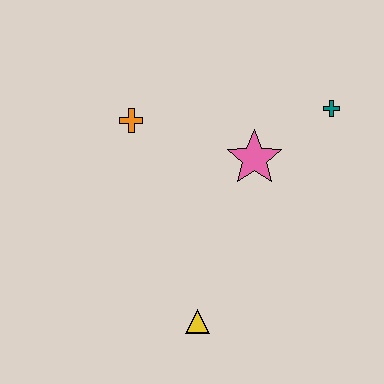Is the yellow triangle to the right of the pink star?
No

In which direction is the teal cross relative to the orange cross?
The teal cross is to the right of the orange cross.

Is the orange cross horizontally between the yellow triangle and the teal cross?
No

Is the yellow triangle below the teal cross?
Yes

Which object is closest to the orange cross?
The pink star is closest to the orange cross.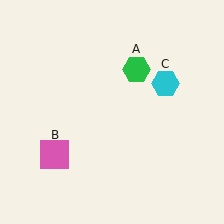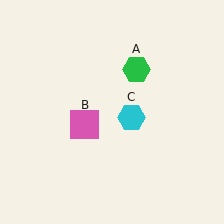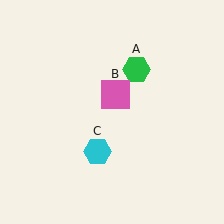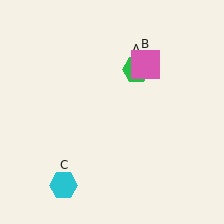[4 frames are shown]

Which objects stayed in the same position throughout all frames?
Green hexagon (object A) remained stationary.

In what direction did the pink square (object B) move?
The pink square (object B) moved up and to the right.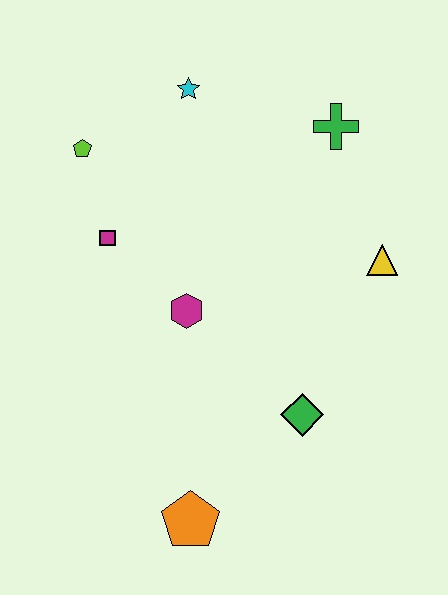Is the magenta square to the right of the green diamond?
No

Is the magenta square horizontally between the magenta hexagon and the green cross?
No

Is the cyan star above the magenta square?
Yes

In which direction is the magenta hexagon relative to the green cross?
The magenta hexagon is below the green cross.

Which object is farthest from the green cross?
The orange pentagon is farthest from the green cross.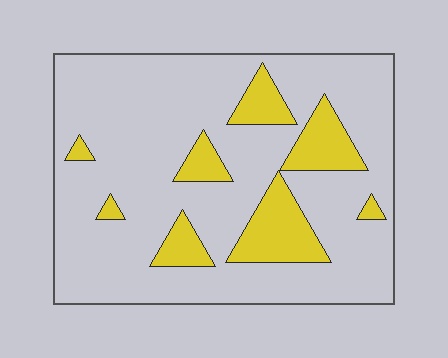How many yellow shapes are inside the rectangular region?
8.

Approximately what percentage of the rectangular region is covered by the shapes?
Approximately 20%.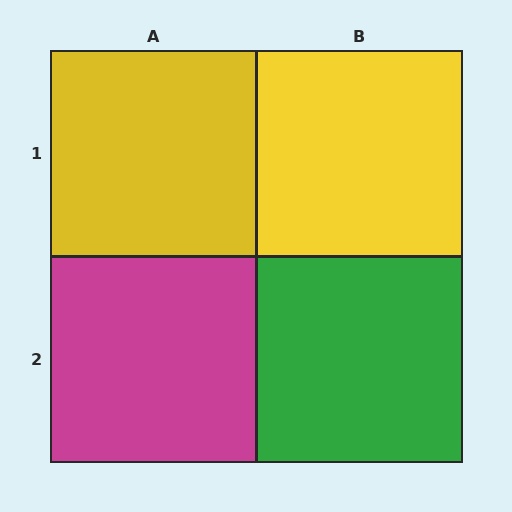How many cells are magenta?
1 cell is magenta.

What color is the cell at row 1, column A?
Yellow.